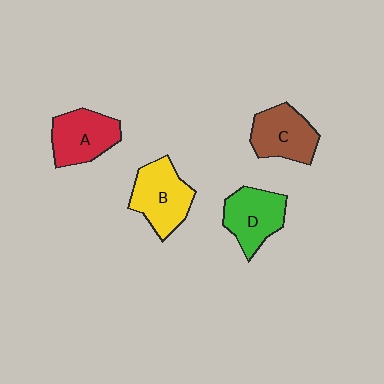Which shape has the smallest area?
Shape C (brown).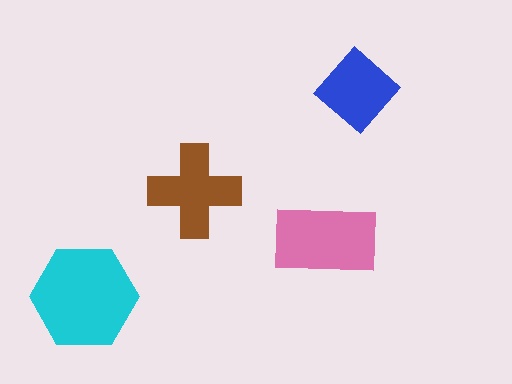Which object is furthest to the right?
The blue diamond is rightmost.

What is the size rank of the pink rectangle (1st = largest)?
2nd.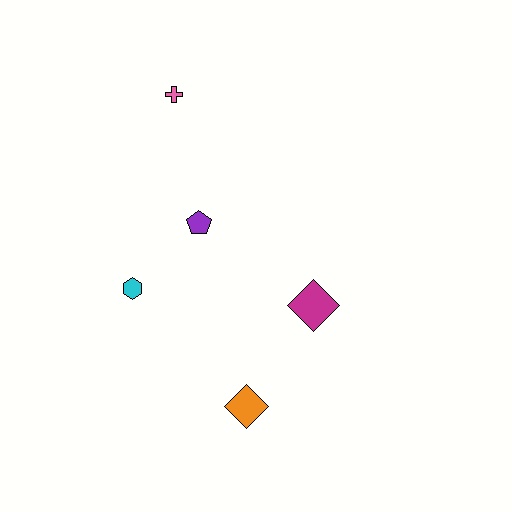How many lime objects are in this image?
There are no lime objects.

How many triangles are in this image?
There are no triangles.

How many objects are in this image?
There are 5 objects.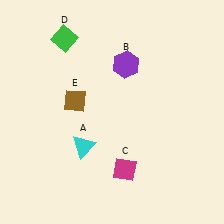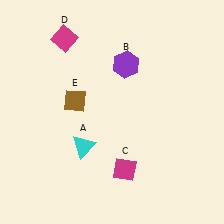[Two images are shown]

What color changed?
The diamond (D) changed from green in Image 1 to magenta in Image 2.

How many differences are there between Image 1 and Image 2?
There is 1 difference between the two images.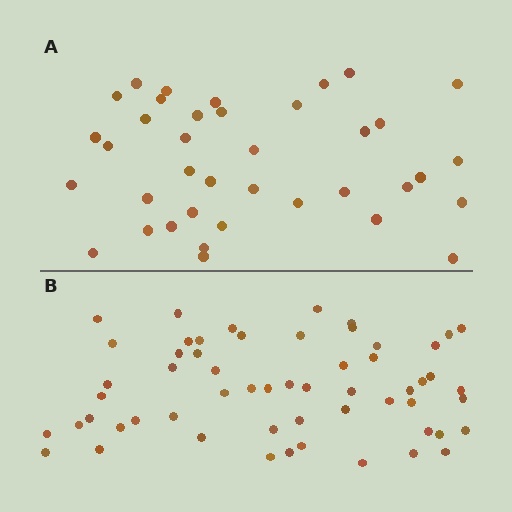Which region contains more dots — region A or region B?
Region B (the bottom region) has more dots.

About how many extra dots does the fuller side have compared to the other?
Region B has approximately 20 more dots than region A.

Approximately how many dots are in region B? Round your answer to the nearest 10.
About 60 dots. (The exact count is 57, which rounds to 60.)